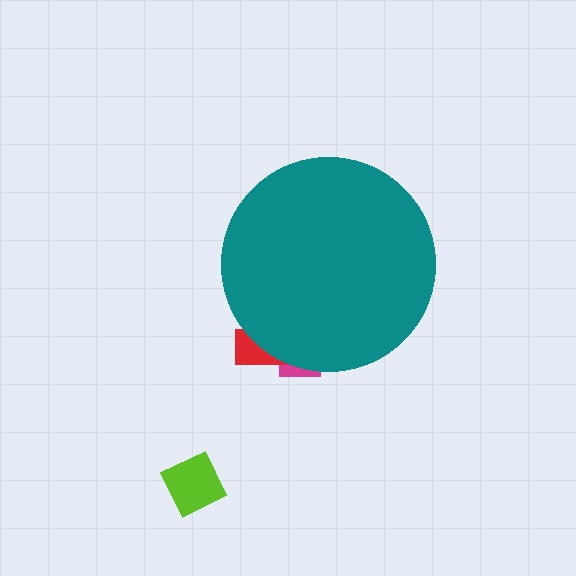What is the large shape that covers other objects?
A teal circle.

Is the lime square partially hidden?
No, the lime square is fully visible.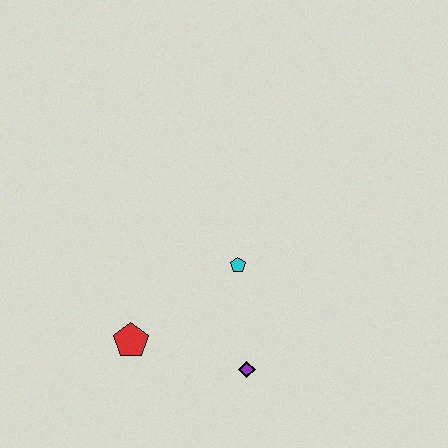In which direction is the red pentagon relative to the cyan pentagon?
The red pentagon is to the left of the cyan pentagon.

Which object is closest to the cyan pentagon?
The purple diamond is closest to the cyan pentagon.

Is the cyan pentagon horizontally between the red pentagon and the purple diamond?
Yes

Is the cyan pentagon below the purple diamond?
No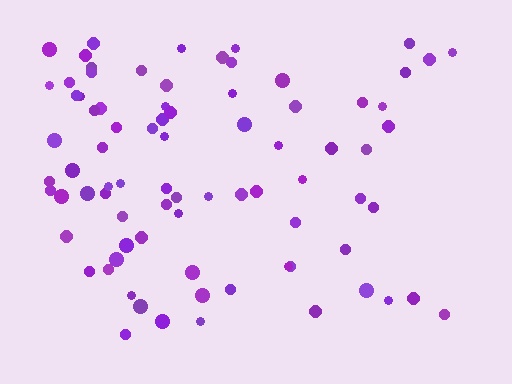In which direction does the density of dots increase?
From right to left, with the left side densest.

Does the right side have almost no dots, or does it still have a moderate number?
Still a moderate number, just noticeably fewer than the left.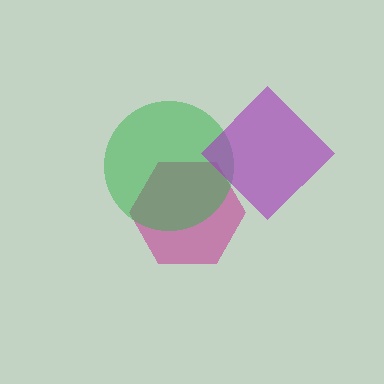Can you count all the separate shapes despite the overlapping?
Yes, there are 3 separate shapes.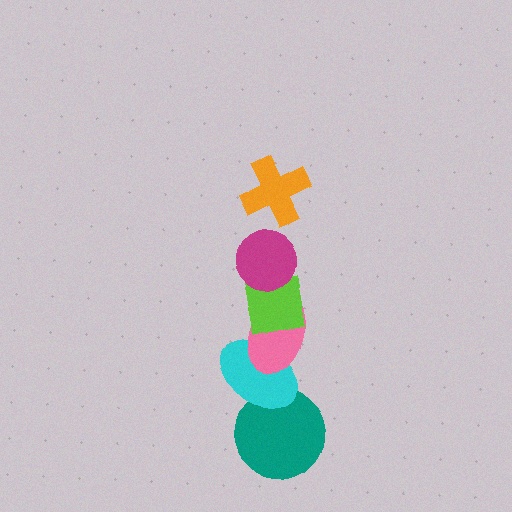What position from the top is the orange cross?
The orange cross is 1st from the top.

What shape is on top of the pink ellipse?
The lime square is on top of the pink ellipse.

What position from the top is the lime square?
The lime square is 3rd from the top.